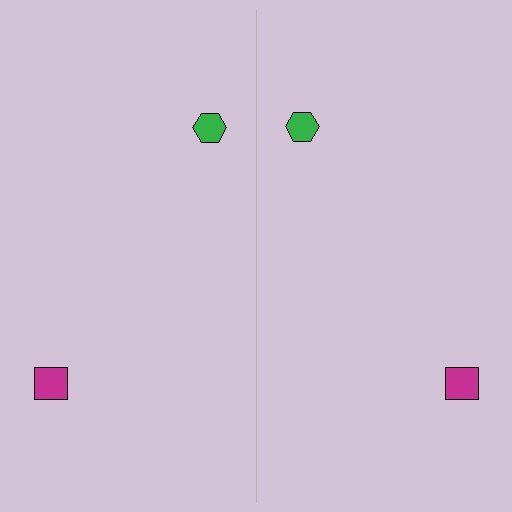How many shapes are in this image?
There are 4 shapes in this image.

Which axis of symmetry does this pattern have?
The pattern has a vertical axis of symmetry running through the center of the image.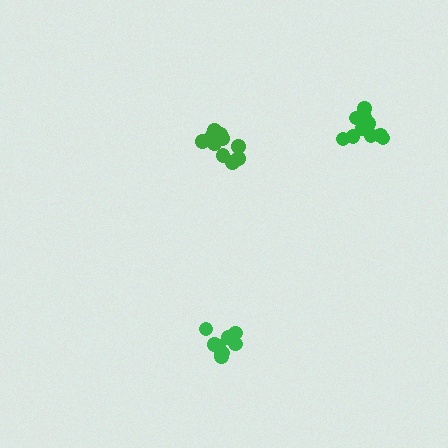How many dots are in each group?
Group 1: 10 dots, Group 2: 11 dots, Group 3: 11 dots (32 total).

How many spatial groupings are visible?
There are 3 spatial groupings.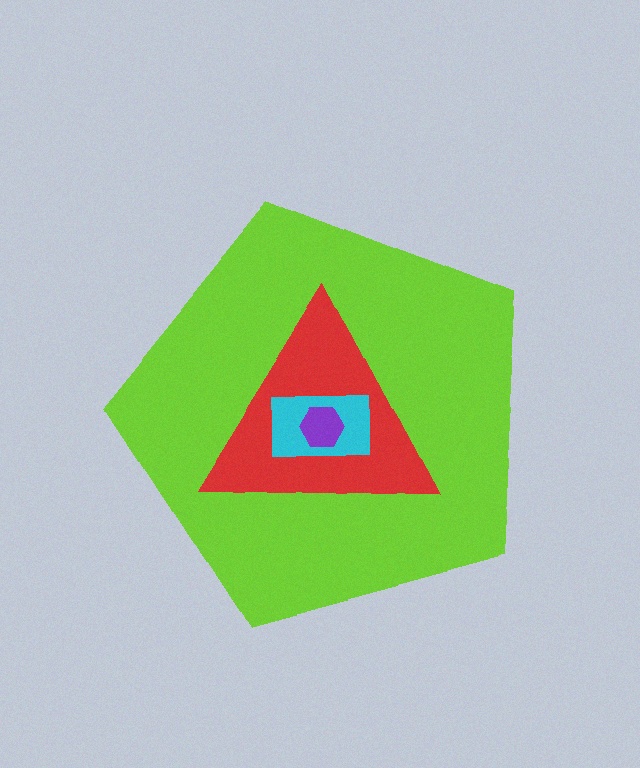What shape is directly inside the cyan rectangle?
The purple hexagon.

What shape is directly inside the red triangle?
The cyan rectangle.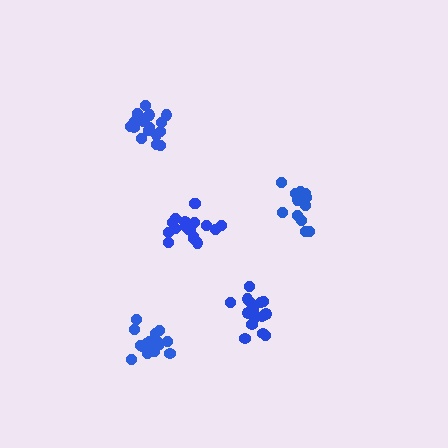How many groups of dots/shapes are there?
There are 5 groups.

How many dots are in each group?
Group 1: 17 dots, Group 2: 20 dots, Group 3: 17 dots, Group 4: 14 dots, Group 5: 20 dots (88 total).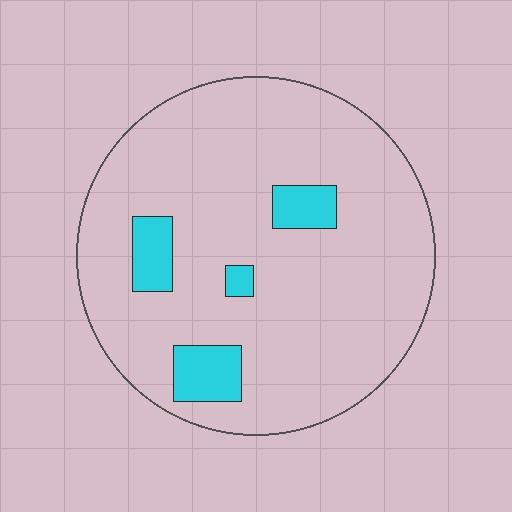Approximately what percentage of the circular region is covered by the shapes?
Approximately 10%.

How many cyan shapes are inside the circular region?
4.